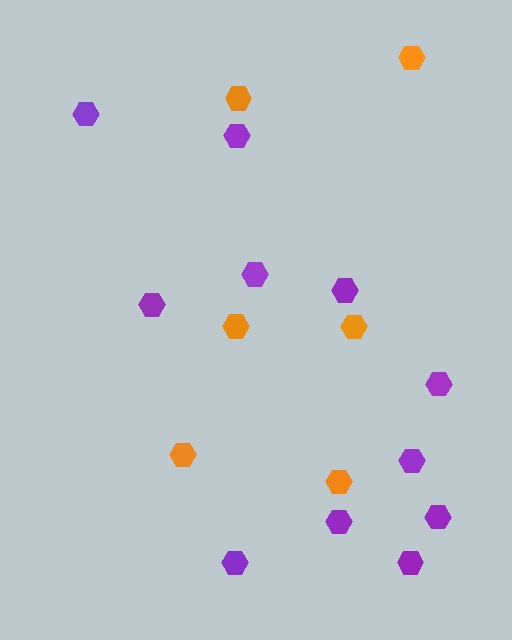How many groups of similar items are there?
There are 2 groups: one group of orange hexagons (6) and one group of purple hexagons (11).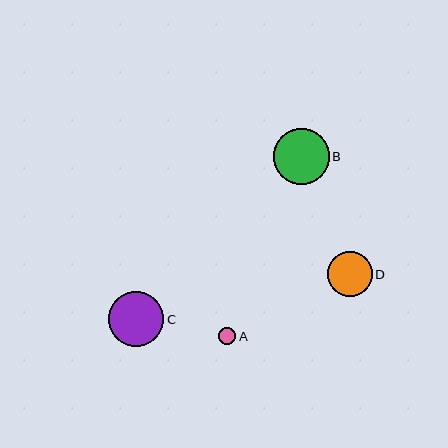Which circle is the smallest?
Circle A is the smallest with a size of approximately 17 pixels.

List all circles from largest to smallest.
From largest to smallest: B, C, D, A.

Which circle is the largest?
Circle B is the largest with a size of approximately 56 pixels.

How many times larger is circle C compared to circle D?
Circle C is approximately 1.2 times the size of circle D.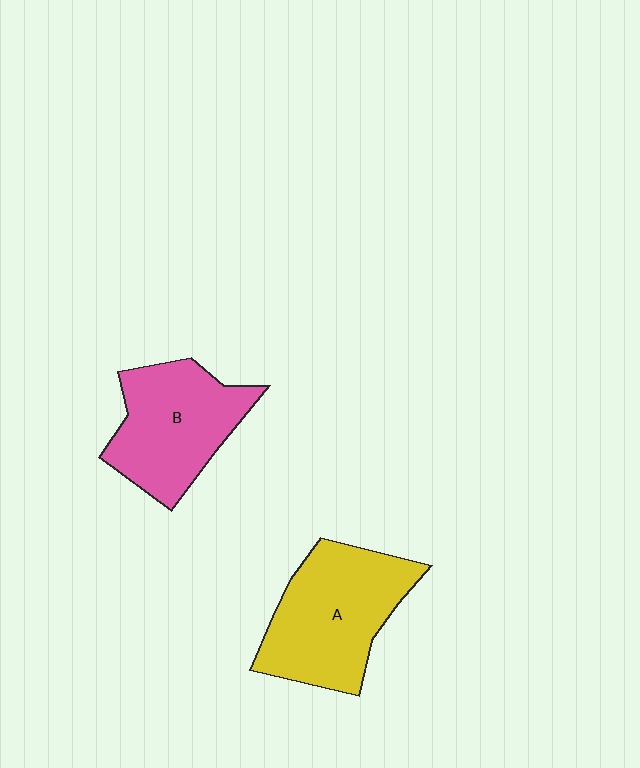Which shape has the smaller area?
Shape B (pink).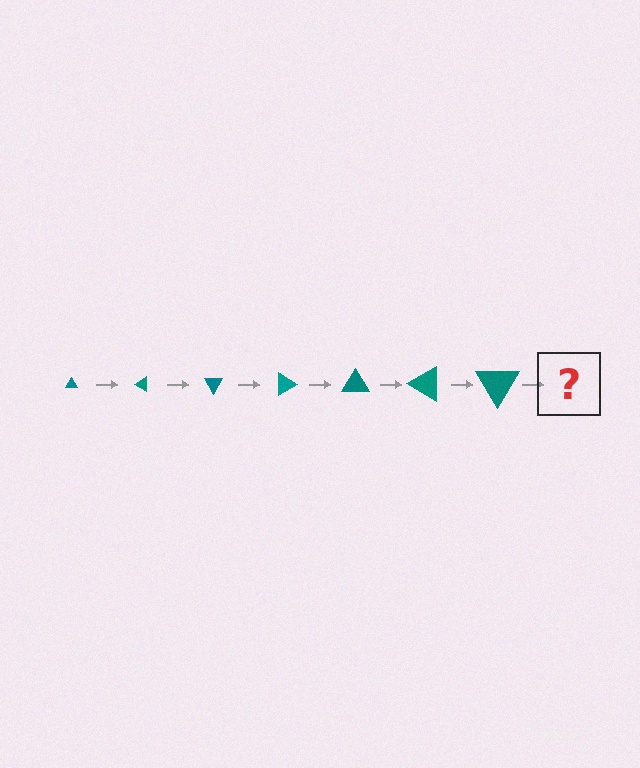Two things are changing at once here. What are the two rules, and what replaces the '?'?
The two rules are that the triangle grows larger each step and it rotates 30 degrees each step. The '?' should be a triangle, larger than the previous one and rotated 210 degrees from the start.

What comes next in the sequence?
The next element should be a triangle, larger than the previous one and rotated 210 degrees from the start.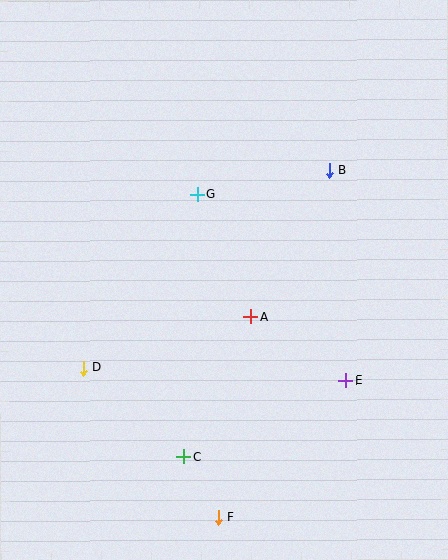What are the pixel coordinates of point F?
Point F is at (218, 517).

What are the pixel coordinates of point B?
Point B is at (329, 170).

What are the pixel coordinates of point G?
Point G is at (197, 194).